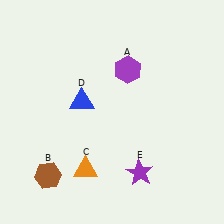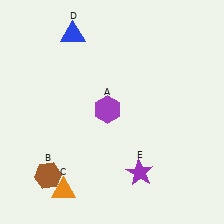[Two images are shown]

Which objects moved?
The objects that moved are: the purple hexagon (A), the orange triangle (C), the blue triangle (D).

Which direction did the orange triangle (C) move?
The orange triangle (C) moved left.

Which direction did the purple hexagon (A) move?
The purple hexagon (A) moved down.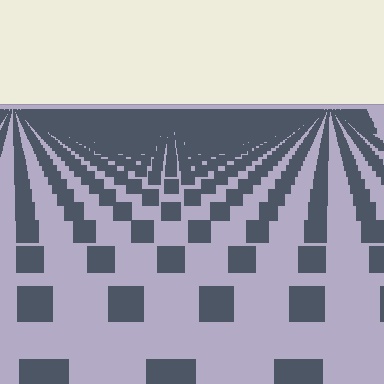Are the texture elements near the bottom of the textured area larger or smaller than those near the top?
Larger. Near the bottom, elements are closer to the viewer and appear at a bigger on-screen size.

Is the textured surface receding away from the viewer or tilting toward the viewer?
The surface is receding away from the viewer. Texture elements get smaller and denser toward the top.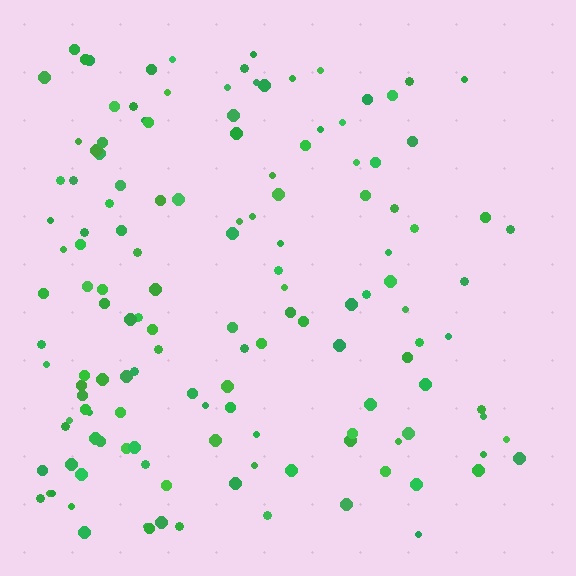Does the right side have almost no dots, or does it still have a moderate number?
Still a moderate number, just noticeably fewer than the left.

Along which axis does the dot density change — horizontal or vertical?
Horizontal.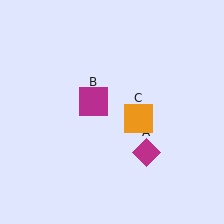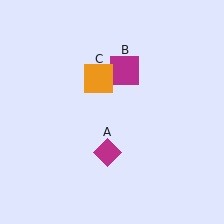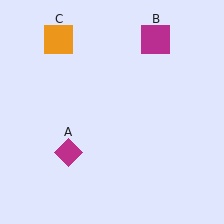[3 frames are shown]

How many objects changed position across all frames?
3 objects changed position: magenta diamond (object A), magenta square (object B), orange square (object C).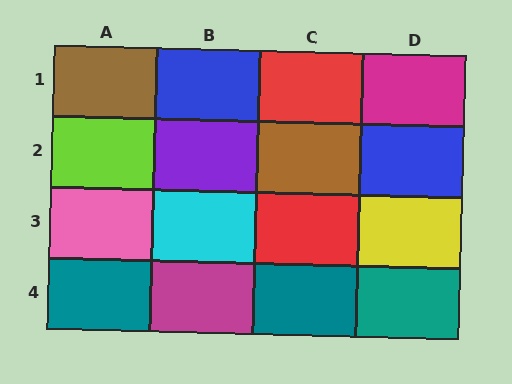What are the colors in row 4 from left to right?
Teal, magenta, teal, teal.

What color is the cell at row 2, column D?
Blue.